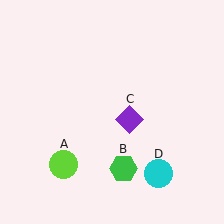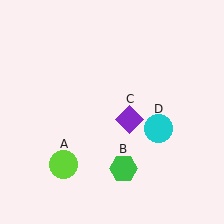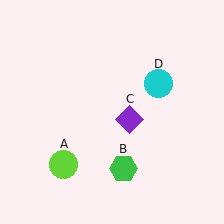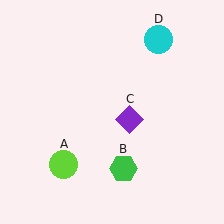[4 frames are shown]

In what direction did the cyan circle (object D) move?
The cyan circle (object D) moved up.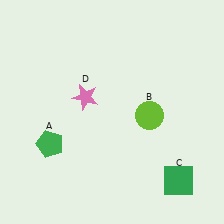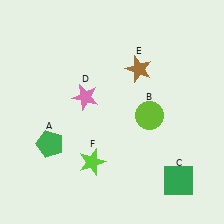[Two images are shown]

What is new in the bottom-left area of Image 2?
A lime star (F) was added in the bottom-left area of Image 2.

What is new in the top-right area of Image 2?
A brown star (E) was added in the top-right area of Image 2.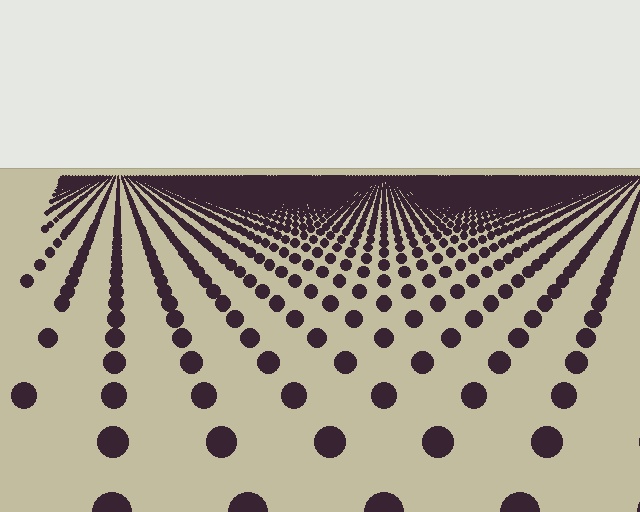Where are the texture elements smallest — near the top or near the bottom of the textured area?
Near the top.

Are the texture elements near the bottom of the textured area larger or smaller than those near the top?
Larger. Near the bottom, elements are closer to the viewer and appear at a bigger on-screen size.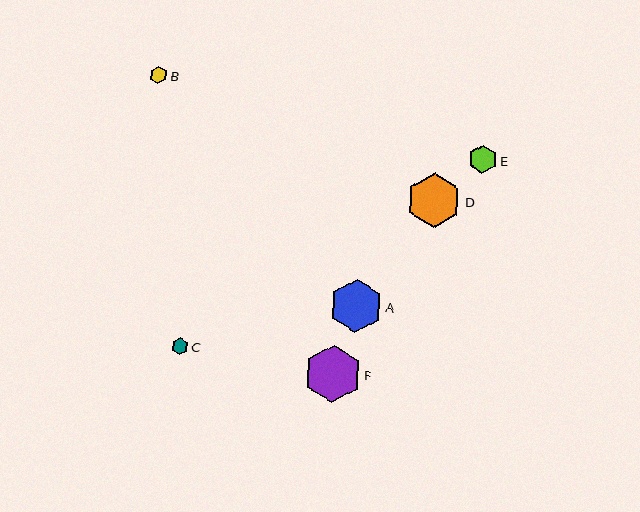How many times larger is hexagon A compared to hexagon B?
Hexagon A is approximately 3.0 times the size of hexagon B.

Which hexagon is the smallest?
Hexagon C is the smallest with a size of approximately 17 pixels.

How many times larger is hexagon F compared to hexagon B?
Hexagon F is approximately 3.3 times the size of hexagon B.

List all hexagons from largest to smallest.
From largest to smallest: F, D, A, E, B, C.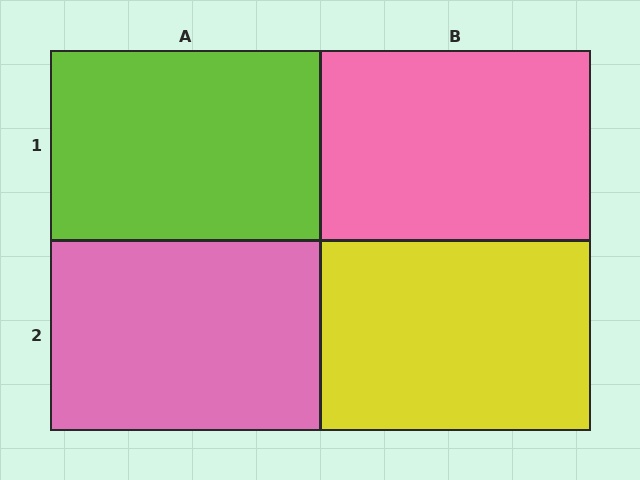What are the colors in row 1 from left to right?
Lime, pink.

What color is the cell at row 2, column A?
Pink.